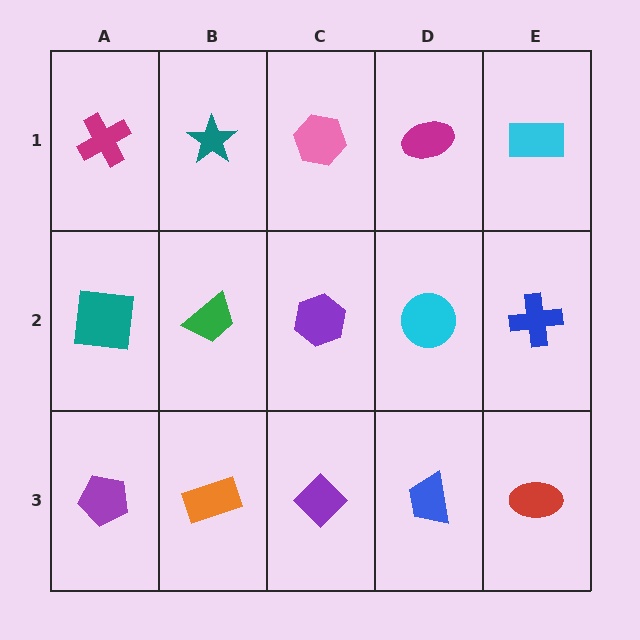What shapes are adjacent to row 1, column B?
A green trapezoid (row 2, column B), a magenta cross (row 1, column A), a pink hexagon (row 1, column C).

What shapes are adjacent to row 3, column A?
A teal square (row 2, column A), an orange rectangle (row 3, column B).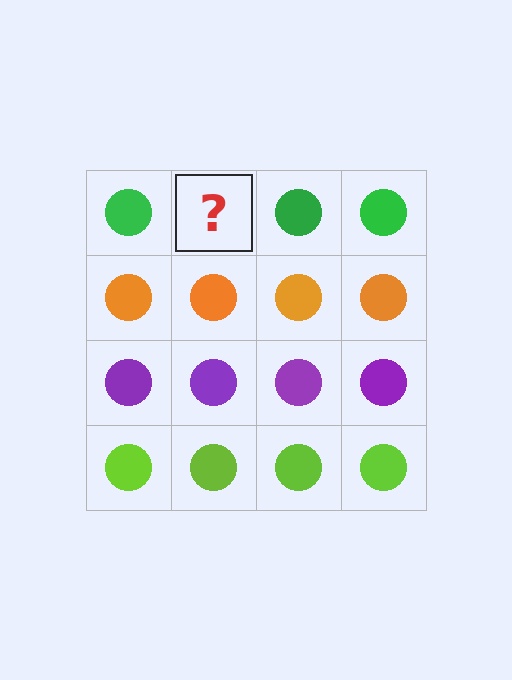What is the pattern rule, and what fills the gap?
The rule is that each row has a consistent color. The gap should be filled with a green circle.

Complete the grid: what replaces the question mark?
The question mark should be replaced with a green circle.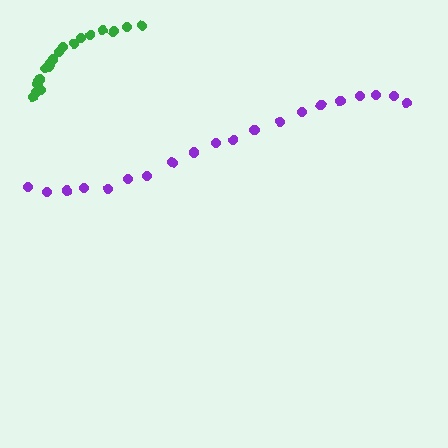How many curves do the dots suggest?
There are 2 distinct paths.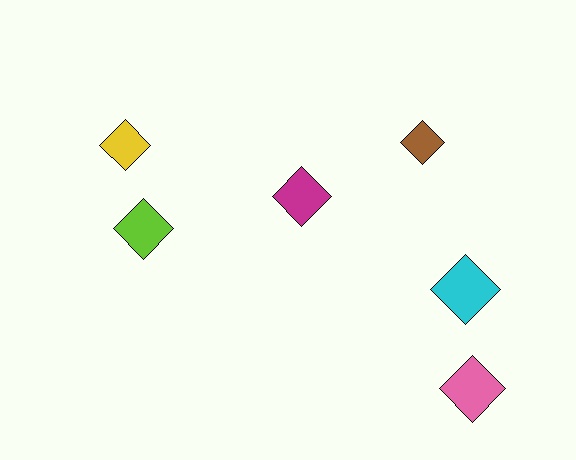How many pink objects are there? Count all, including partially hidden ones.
There is 1 pink object.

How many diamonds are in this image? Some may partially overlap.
There are 6 diamonds.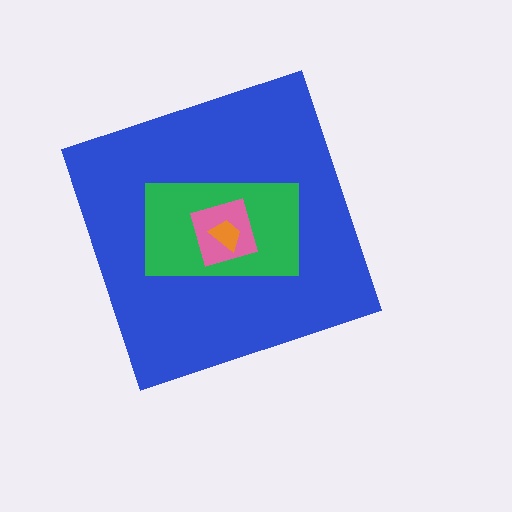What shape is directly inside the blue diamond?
The green rectangle.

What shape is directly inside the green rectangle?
The pink square.